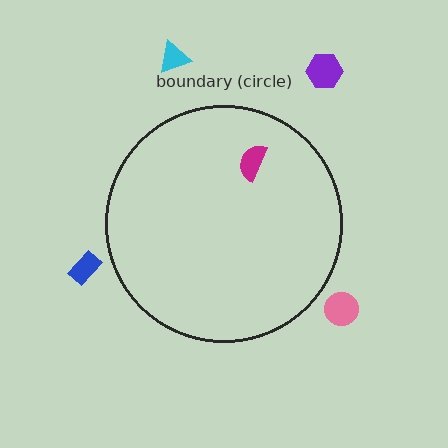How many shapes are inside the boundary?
1 inside, 4 outside.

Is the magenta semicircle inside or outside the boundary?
Inside.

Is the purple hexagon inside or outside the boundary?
Outside.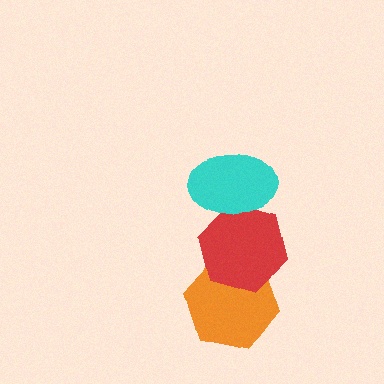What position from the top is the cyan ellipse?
The cyan ellipse is 1st from the top.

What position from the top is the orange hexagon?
The orange hexagon is 3rd from the top.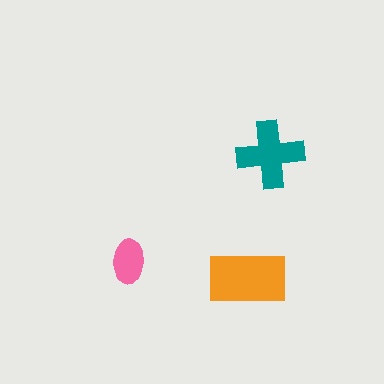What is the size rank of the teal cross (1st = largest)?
2nd.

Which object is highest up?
The teal cross is topmost.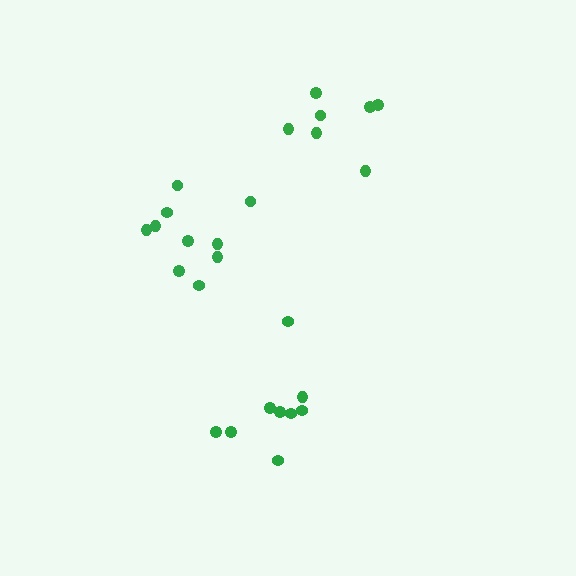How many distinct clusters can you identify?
There are 3 distinct clusters.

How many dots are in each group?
Group 1: 10 dots, Group 2: 9 dots, Group 3: 7 dots (26 total).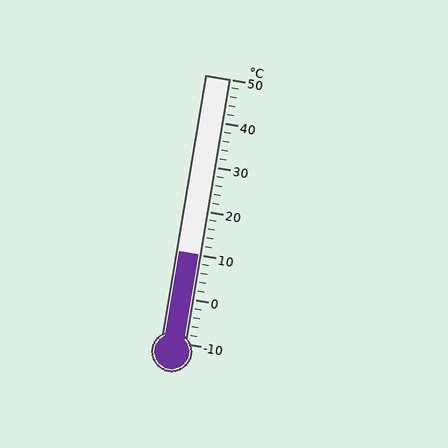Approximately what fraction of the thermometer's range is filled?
The thermometer is filled to approximately 35% of its range.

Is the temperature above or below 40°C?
The temperature is below 40°C.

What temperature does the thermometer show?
The thermometer shows approximately 10°C.